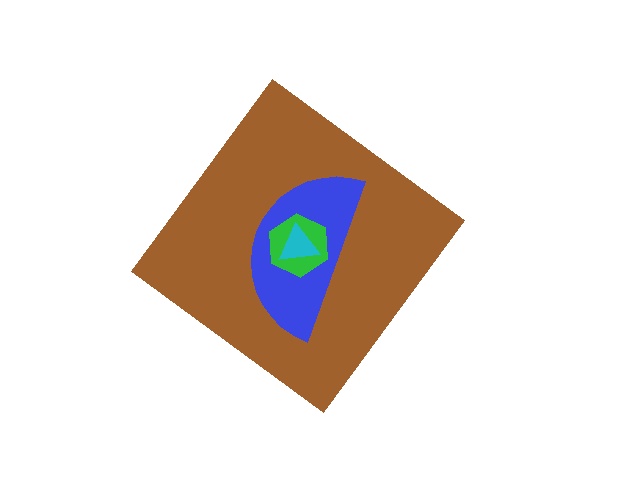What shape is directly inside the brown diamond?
The blue semicircle.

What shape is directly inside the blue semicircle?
The green hexagon.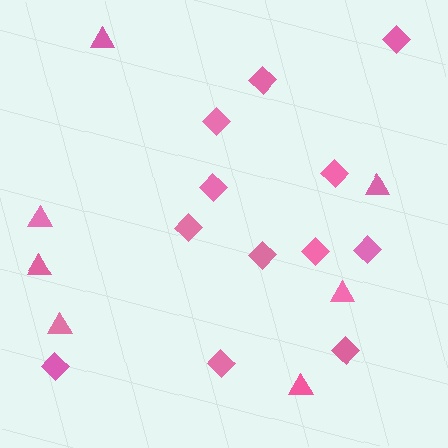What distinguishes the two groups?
There are 2 groups: one group of diamonds (12) and one group of triangles (7).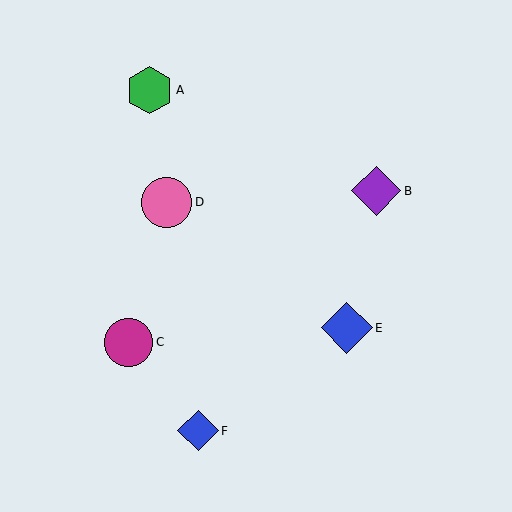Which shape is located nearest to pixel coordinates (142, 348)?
The magenta circle (labeled C) at (129, 342) is nearest to that location.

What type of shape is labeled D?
Shape D is a pink circle.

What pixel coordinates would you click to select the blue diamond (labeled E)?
Click at (347, 328) to select the blue diamond E.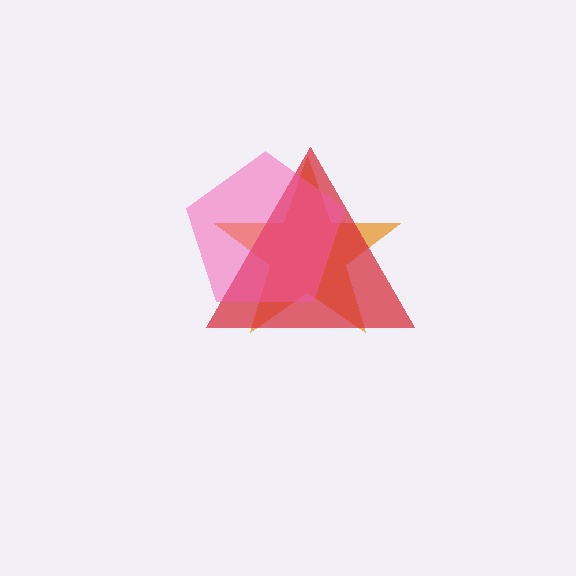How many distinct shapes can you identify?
There are 3 distinct shapes: an orange star, a red triangle, a pink pentagon.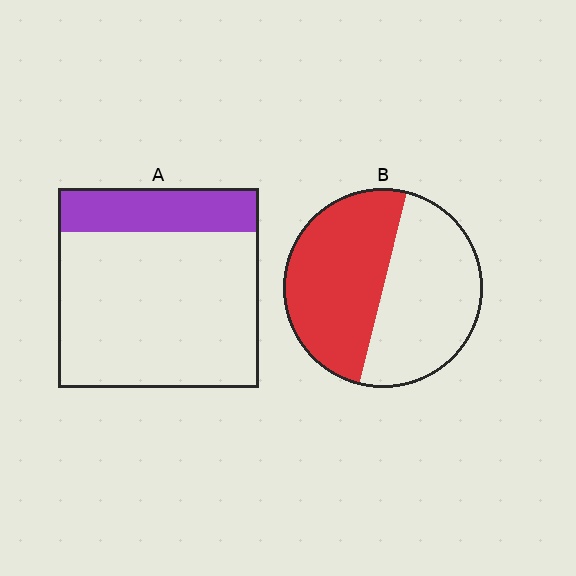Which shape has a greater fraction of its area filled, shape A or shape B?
Shape B.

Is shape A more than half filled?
No.